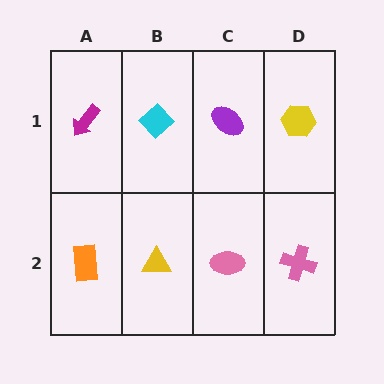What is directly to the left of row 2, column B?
An orange rectangle.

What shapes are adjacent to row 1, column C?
A pink ellipse (row 2, column C), a cyan diamond (row 1, column B), a yellow hexagon (row 1, column D).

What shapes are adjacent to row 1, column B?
A yellow triangle (row 2, column B), a magenta arrow (row 1, column A), a purple ellipse (row 1, column C).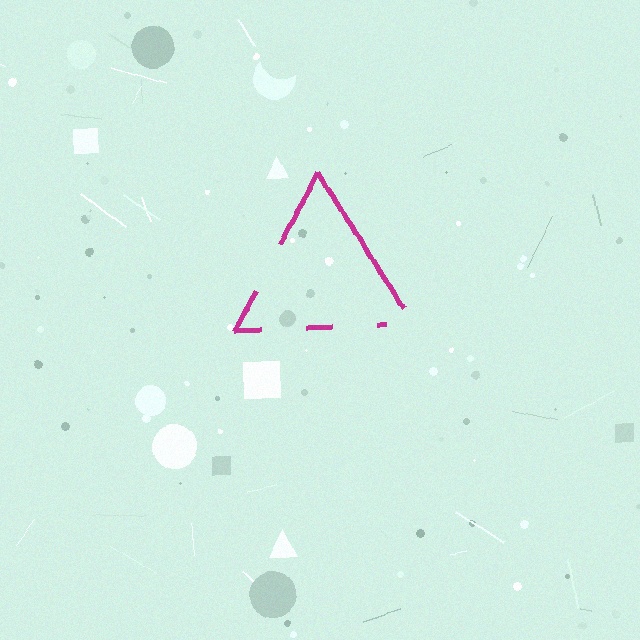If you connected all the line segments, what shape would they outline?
They would outline a triangle.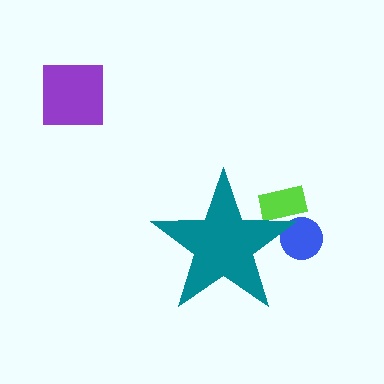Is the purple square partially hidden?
No, the purple square is fully visible.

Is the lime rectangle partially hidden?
Yes, the lime rectangle is partially hidden behind the teal star.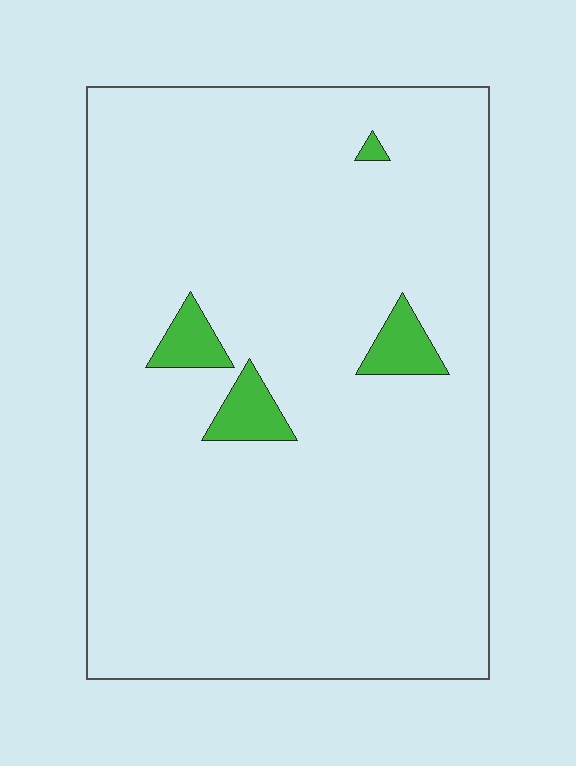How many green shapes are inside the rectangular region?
4.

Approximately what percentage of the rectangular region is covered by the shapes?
Approximately 5%.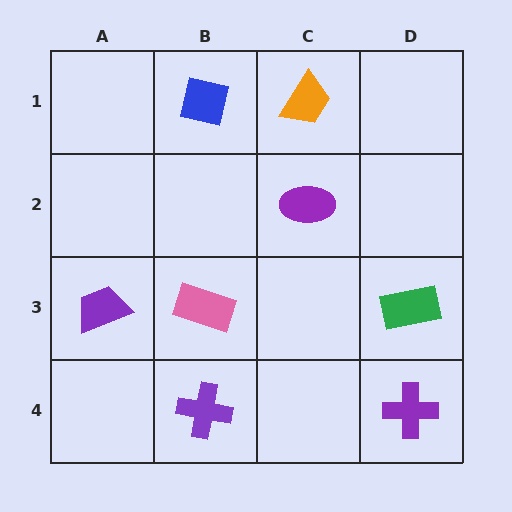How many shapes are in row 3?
3 shapes.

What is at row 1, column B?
A blue square.